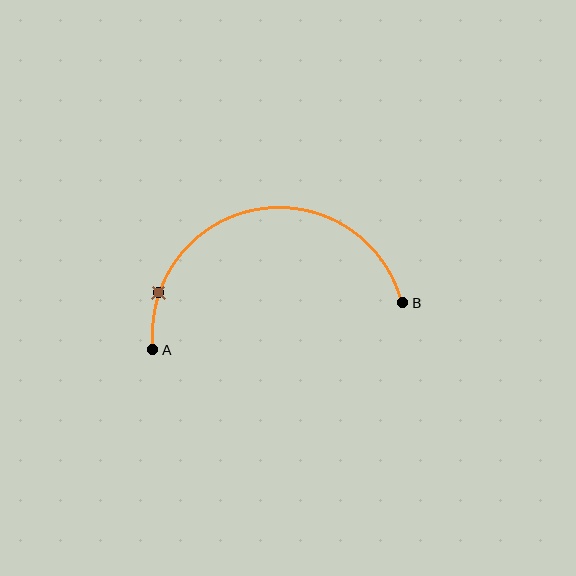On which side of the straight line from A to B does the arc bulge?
The arc bulges above the straight line connecting A and B.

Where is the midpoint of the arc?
The arc midpoint is the point on the curve farthest from the straight line joining A and B. It sits above that line.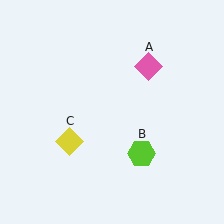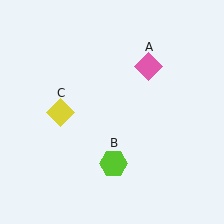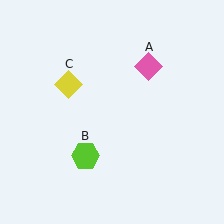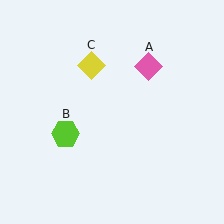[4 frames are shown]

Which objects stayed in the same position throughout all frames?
Pink diamond (object A) remained stationary.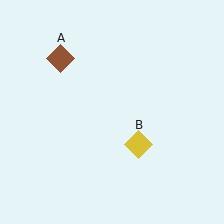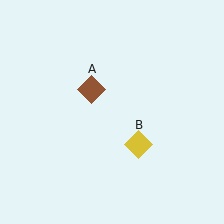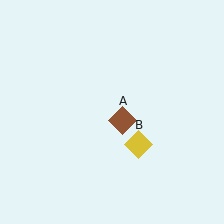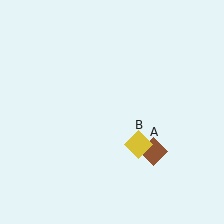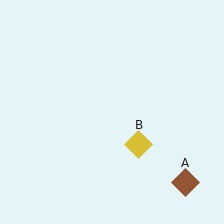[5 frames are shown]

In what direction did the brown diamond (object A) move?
The brown diamond (object A) moved down and to the right.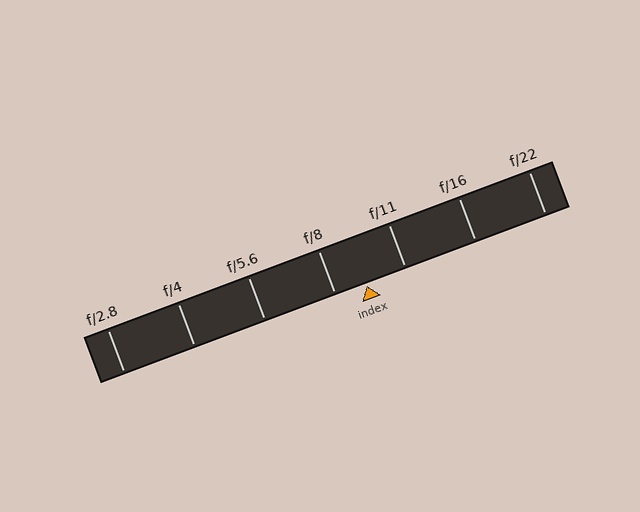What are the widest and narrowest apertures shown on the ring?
The widest aperture shown is f/2.8 and the narrowest is f/22.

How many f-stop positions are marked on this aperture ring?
There are 7 f-stop positions marked.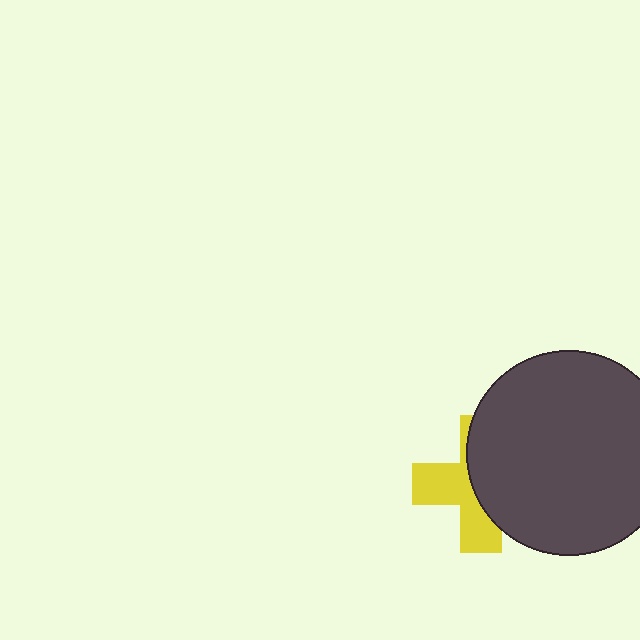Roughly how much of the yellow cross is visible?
About half of it is visible (roughly 47%).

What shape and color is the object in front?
The object in front is a dark gray circle.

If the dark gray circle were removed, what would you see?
You would see the complete yellow cross.